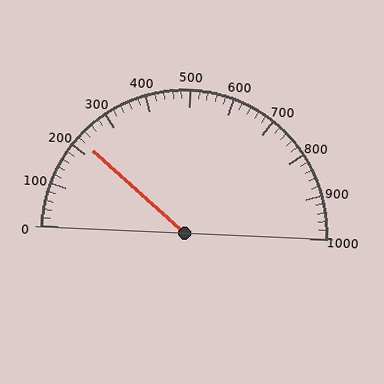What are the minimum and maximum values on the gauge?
The gauge ranges from 0 to 1000.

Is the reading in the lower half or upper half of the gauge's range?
The reading is in the lower half of the range (0 to 1000).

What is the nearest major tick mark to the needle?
The nearest major tick mark is 200.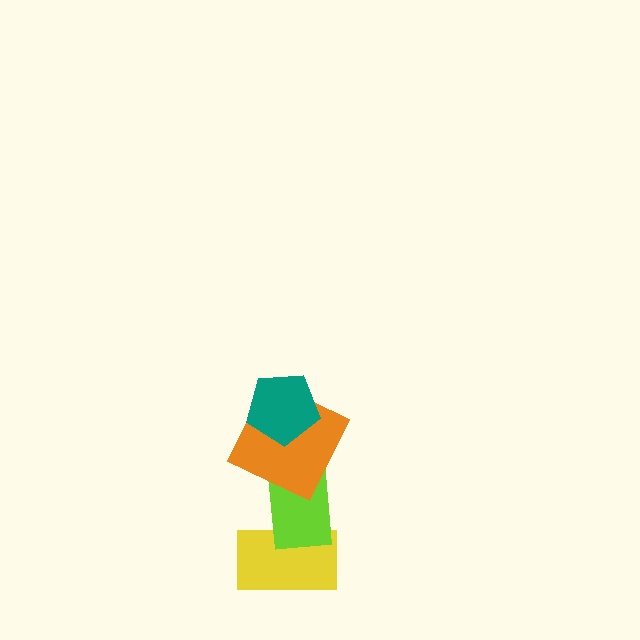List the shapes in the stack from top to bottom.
From top to bottom: the teal pentagon, the orange square, the lime rectangle, the yellow rectangle.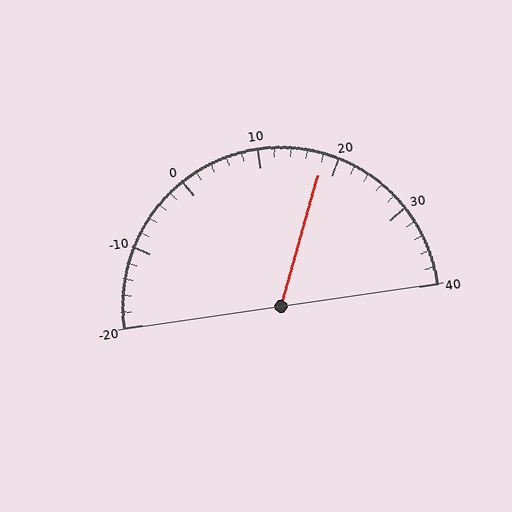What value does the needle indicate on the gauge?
The needle indicates approximately 18.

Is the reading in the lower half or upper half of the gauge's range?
The reading is in the upper half of the range (-20 to 40).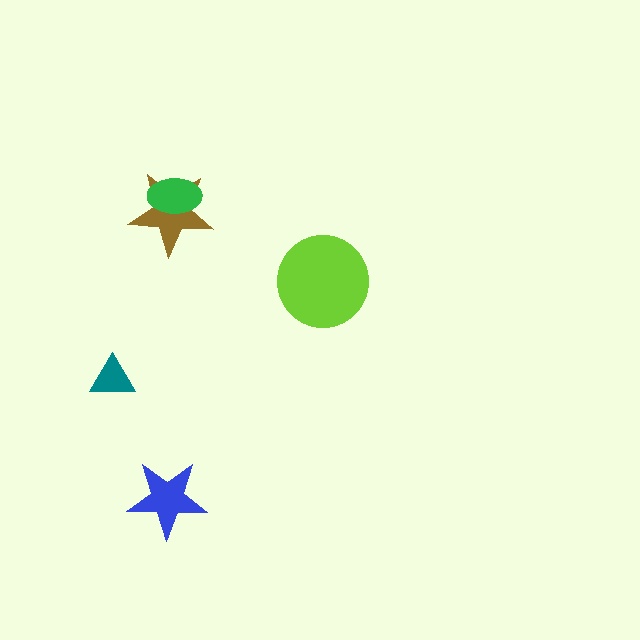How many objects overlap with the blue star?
0 objects overlap with the blue star.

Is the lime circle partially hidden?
No, no other shape covers it.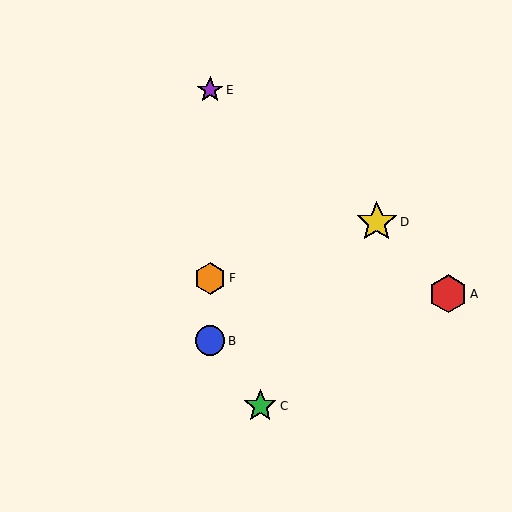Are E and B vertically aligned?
Yes, both are at x≈210.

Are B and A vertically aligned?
No, B is at x≈210 and A is at x≈448.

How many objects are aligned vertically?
3 objects (B, E, F) are aligned vertically.